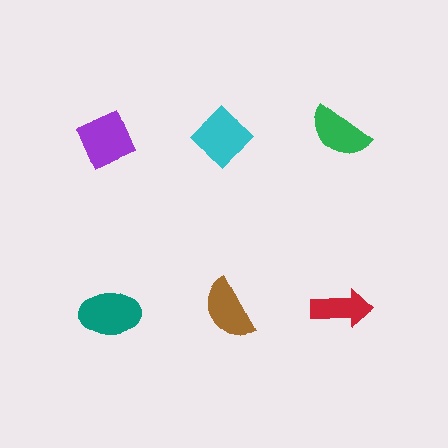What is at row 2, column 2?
A brown semicircle.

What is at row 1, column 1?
A purple diamond.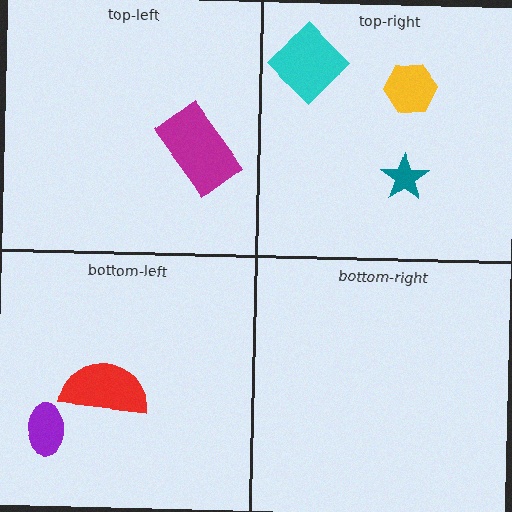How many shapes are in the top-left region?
1.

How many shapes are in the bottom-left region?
2.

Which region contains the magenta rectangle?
The top-left region.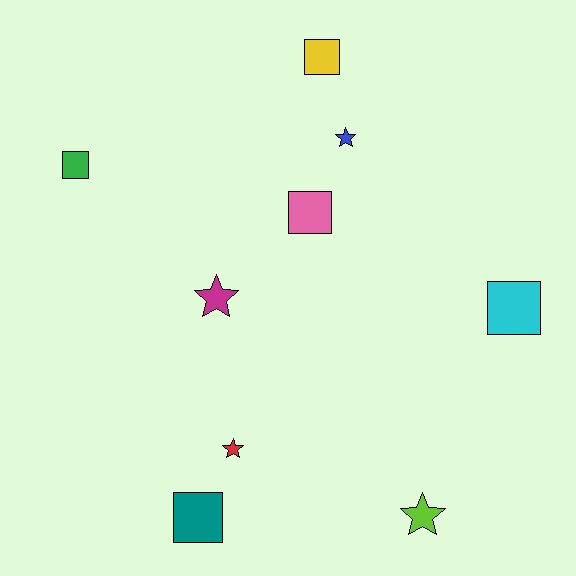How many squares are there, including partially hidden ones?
There are 5 squares.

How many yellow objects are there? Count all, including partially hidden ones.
There is 1 yellow object.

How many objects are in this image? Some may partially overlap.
There are 9 objects.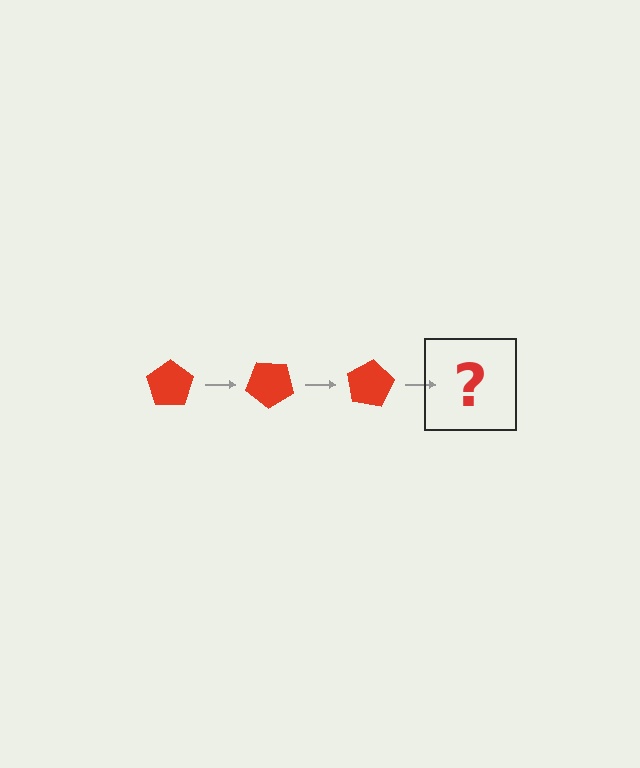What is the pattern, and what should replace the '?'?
The pattern is that the pentagon rotates 40 degrees each step. The '?' should be a red pentagon rotated 120 degrees.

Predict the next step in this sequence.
The next step is a red pentagon rotated 120 degrees.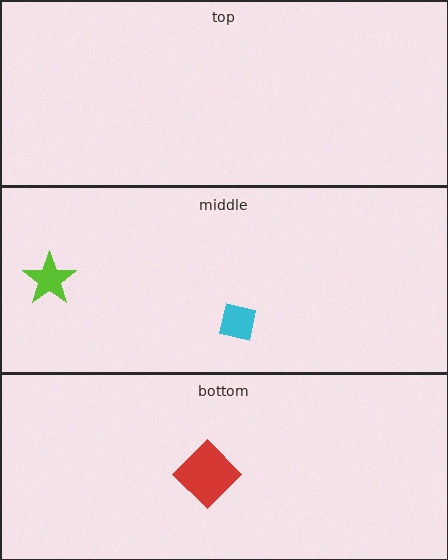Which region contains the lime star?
The middle region.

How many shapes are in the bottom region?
1.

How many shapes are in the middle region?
2.